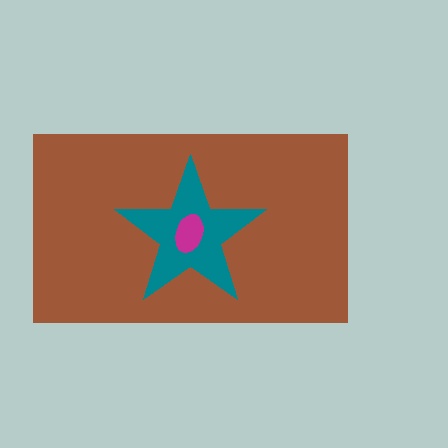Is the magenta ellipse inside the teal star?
Yes.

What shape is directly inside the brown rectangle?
The teal star.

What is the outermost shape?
The brown rectangle.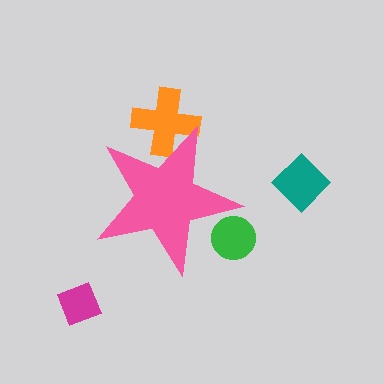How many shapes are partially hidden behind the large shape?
2 shapes are partially hidden.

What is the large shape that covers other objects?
A pink star.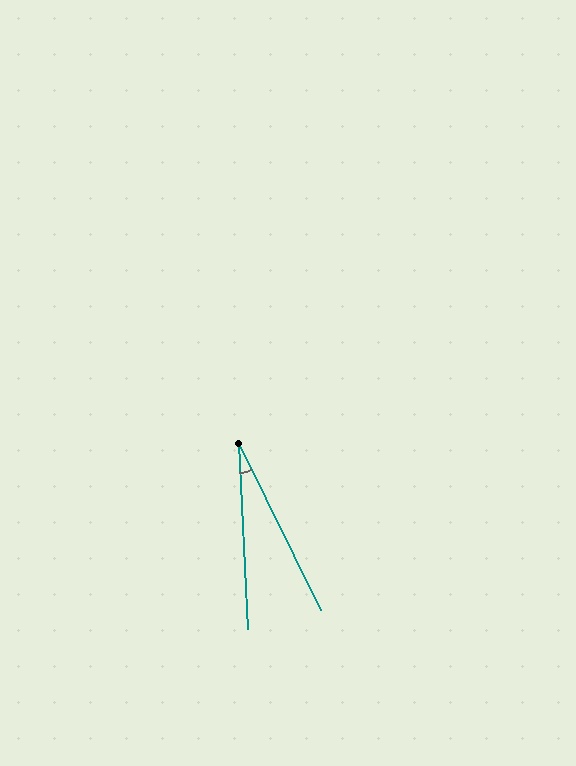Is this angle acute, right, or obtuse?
It is acute.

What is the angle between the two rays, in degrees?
Approximately 24 degrees.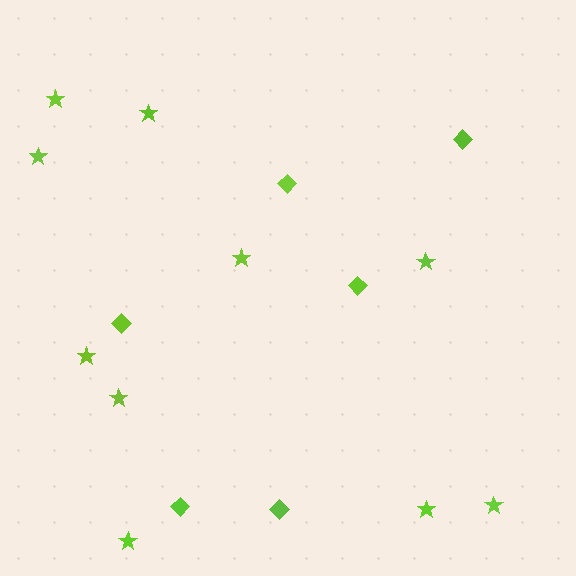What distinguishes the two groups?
There are 2 groups: one group of stars (10) and one group of diamonds (6).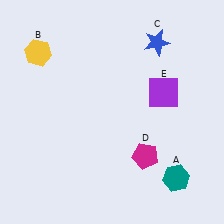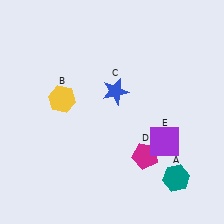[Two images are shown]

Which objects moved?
The objects that moved are: the yellow hexagon (B), the blue star (C), the purple square (E).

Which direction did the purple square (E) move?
The purple square (E) moved down.